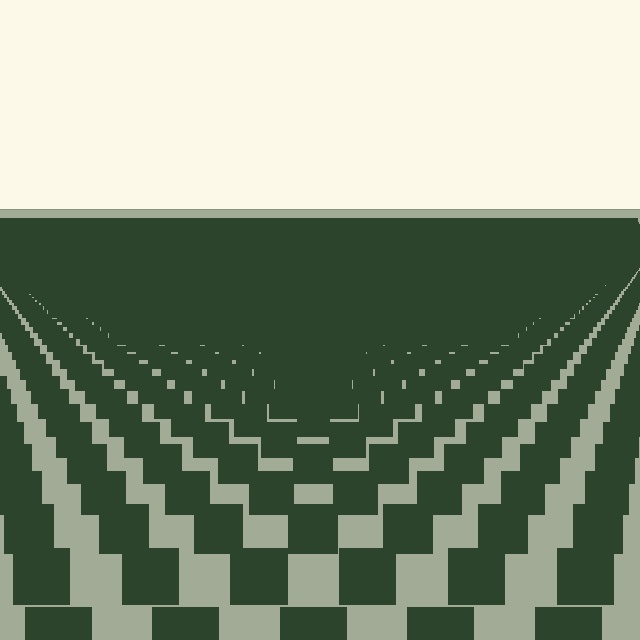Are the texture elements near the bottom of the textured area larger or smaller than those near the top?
Larger. Near the bottom, elements are closer to the viewer and appear at a bigger on-screen size.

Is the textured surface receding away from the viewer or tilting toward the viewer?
The surface is receding away from the viewer. Texture elements get smaller and denser toward the top.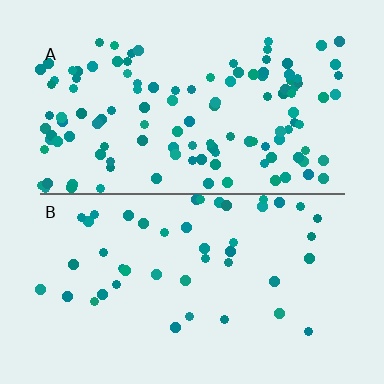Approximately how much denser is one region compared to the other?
Approximately 2.7× — region A over region B.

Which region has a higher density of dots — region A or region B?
A (the top).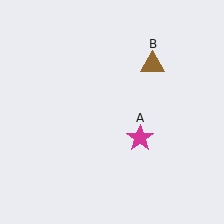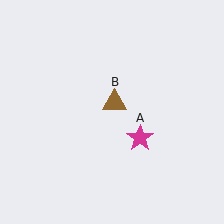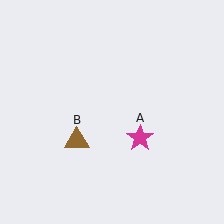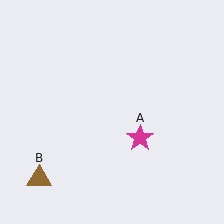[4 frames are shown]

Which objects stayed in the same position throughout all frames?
Magenta star (object A) remained stationary.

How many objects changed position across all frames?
1 object changed position: brown triangle (object B).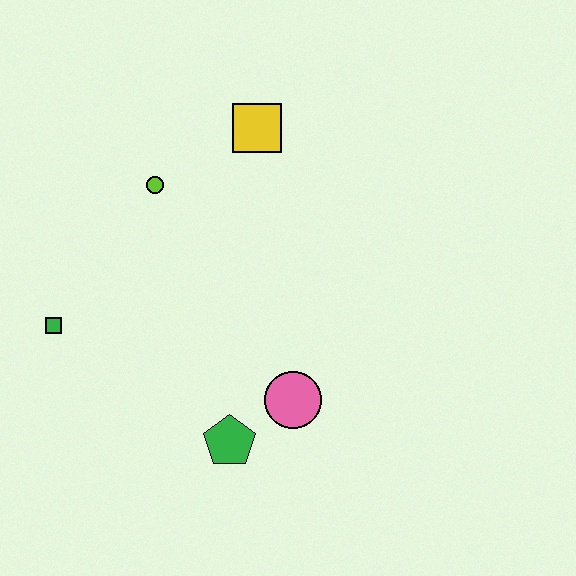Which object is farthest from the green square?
The yellow square is farthest from the green square.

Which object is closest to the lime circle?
The yellow square is closest to the lime circle.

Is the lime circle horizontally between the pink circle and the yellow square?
No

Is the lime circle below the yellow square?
Yes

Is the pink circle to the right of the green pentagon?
Yes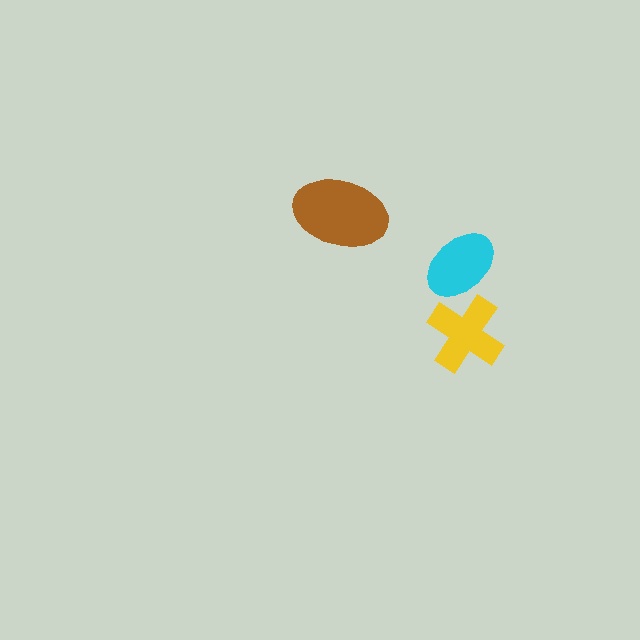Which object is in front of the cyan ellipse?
The yellow cross is in front of the cyan ellipse.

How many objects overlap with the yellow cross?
1 object overlaps with the yellow cross.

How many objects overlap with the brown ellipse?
0 objects overlap with the brown ellipse.